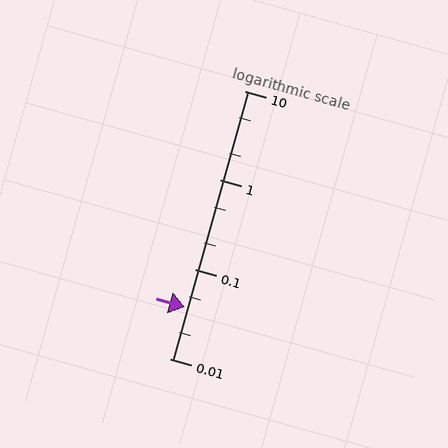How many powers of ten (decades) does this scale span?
The scale spans 3 decades, from 0.01 to 10.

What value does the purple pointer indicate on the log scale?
The pointer indicates approximately 0.038.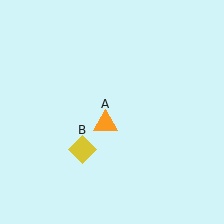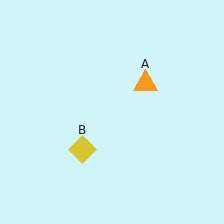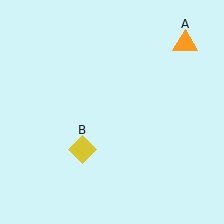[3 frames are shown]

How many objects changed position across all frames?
1 object changed position: orange triangle (object A).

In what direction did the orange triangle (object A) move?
The orange triangle (object A) moved up and to the right.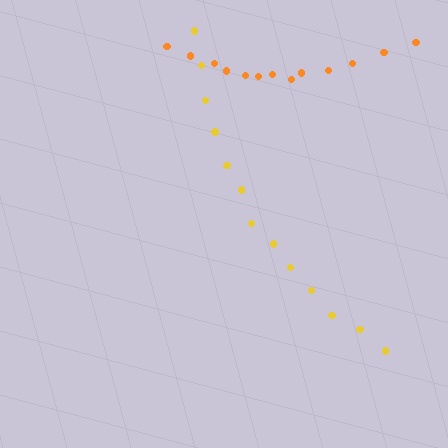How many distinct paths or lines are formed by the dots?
There are 2 distinct paths.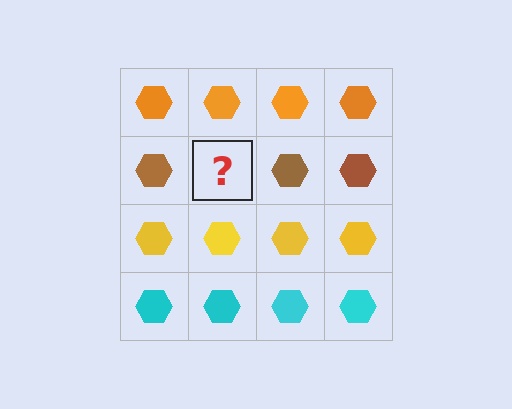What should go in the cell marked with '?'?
The missing cell should contain a brown hexagon.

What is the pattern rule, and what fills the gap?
The rule is that each row has a consistent color. The gap should be filled with a brown hexagon.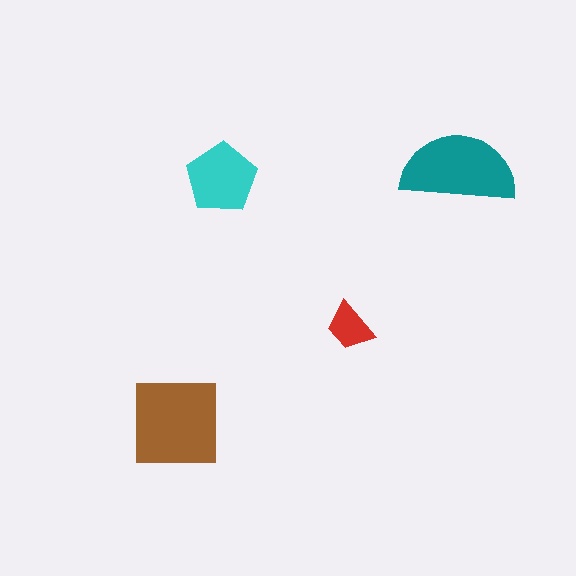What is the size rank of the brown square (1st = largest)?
1st.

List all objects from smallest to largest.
The red trapezoid, the cyan pentagon, the teal semicircle, the brown square.